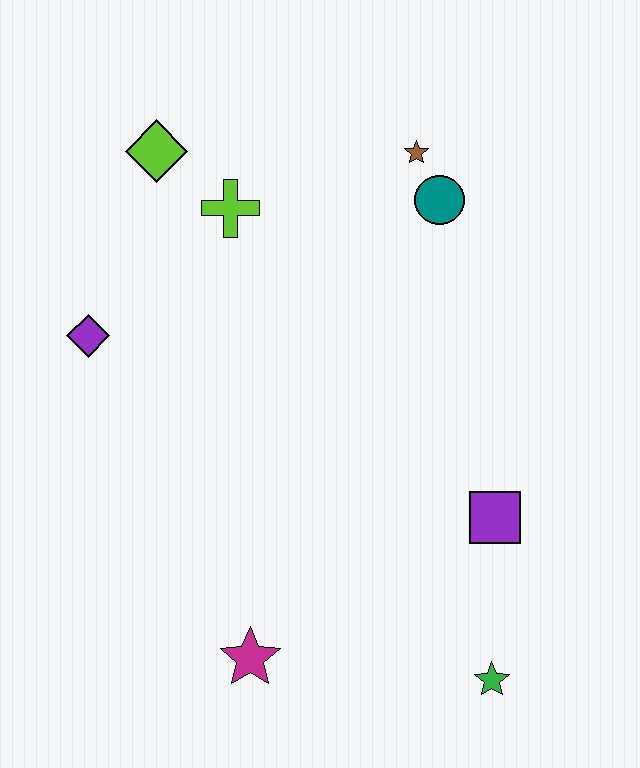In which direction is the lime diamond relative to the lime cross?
The lime diamond is to the left of the lime cross.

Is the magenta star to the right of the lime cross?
Yes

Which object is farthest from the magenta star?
The brown star is farthest from the magenta star.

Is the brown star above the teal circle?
Yes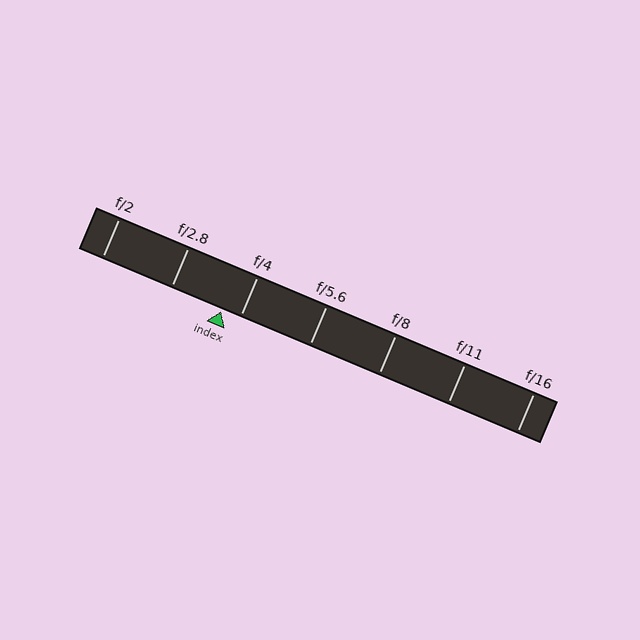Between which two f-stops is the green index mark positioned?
The index mark is between f/2.8 and f/4.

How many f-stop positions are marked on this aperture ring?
There are 7 f-stop positions marked.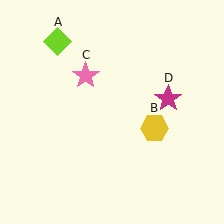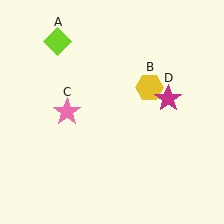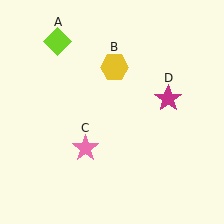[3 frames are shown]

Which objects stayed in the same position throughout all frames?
Lime diamond (object A) and magenta star (object D) remained stationary.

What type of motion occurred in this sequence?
The yellow hexagon (object B), pink star (object C) rotated counterclockwise around the center of the scene.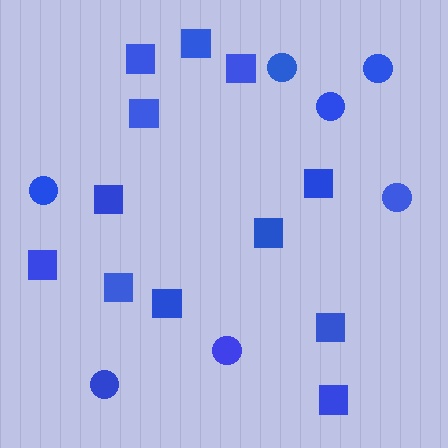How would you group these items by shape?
There are 2 groups: one group of circles (7) and one group of squares (12).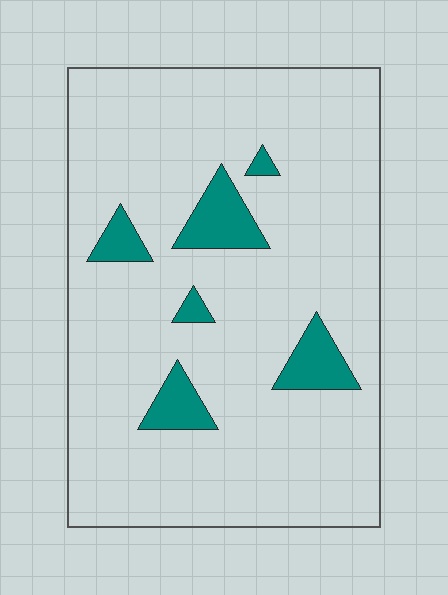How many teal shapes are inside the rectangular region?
6.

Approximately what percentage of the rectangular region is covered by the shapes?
Approximately 10%.